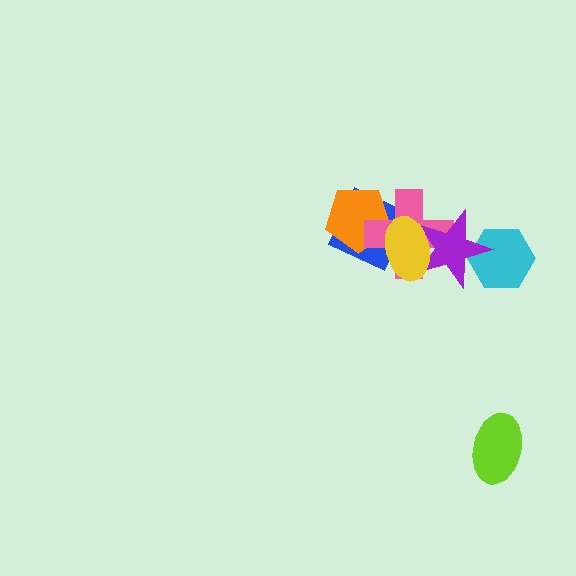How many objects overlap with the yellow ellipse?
4 objects overlap with the yellow ellipse.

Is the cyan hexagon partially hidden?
Yes, it is partially covered by another shape.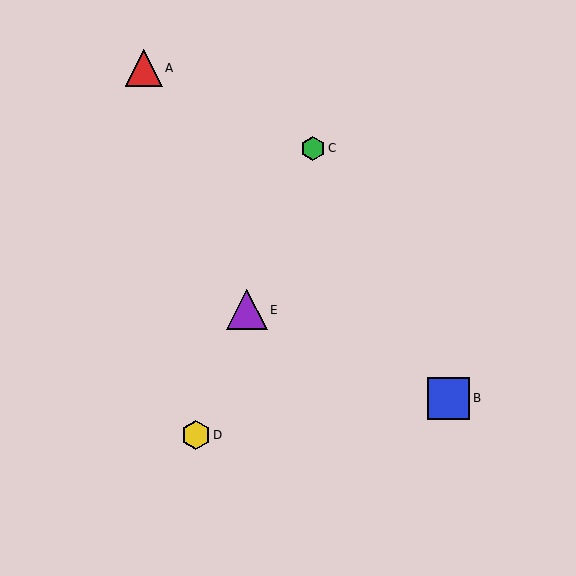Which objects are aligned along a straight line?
Objects C, D, E are aligned along a straight line.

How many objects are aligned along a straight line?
3 objects (C, D, E) are aligned along a straight line.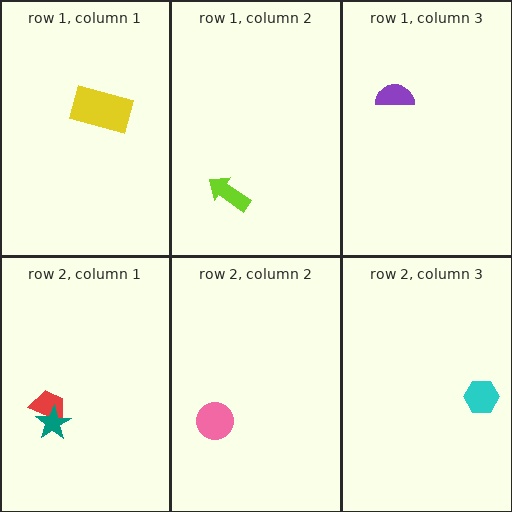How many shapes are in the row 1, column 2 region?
1.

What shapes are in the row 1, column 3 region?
The purple semicircle.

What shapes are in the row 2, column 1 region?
The red trapezoid, the teal star.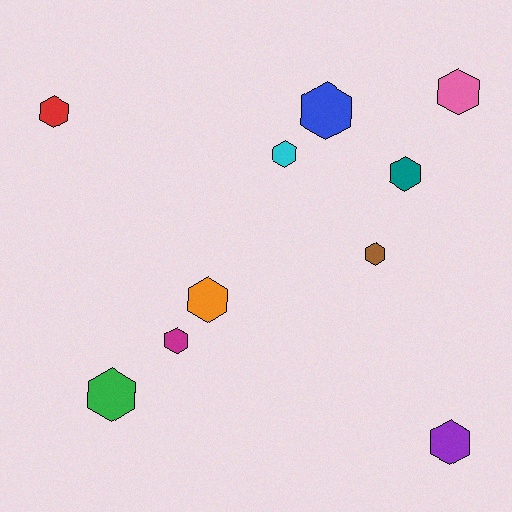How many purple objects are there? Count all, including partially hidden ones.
There is 1 purple object.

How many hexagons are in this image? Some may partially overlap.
There are 10 hexagons.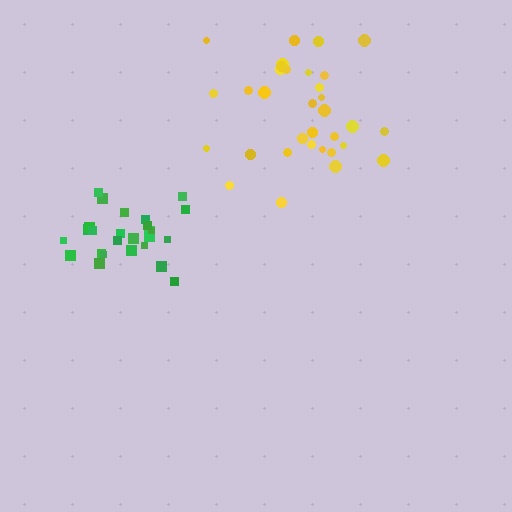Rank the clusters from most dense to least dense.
green, yellow.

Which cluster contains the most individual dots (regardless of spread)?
Yellow (33).